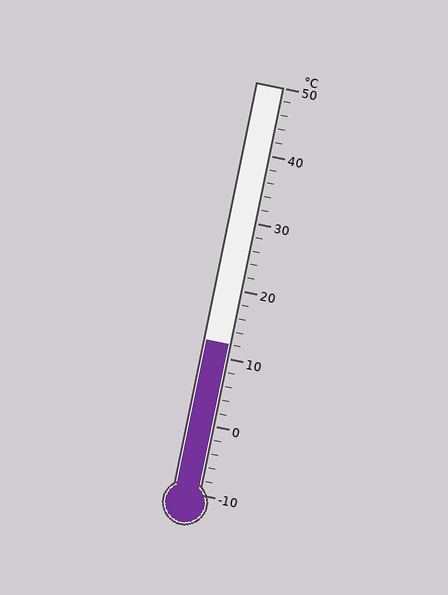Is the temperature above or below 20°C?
The temperature is below 20°C.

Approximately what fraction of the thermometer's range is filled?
The thermometer is filled to approximately 35% of its range.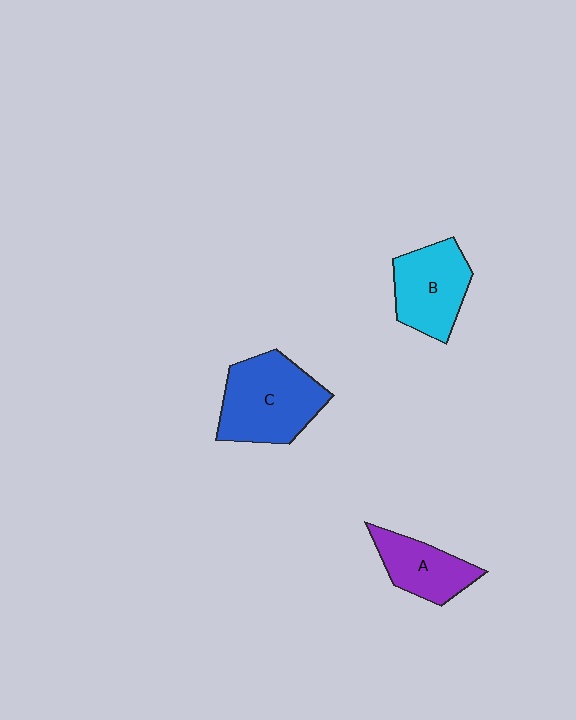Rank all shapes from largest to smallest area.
From largest to smallest: C (blue), B (cyan), A (purple).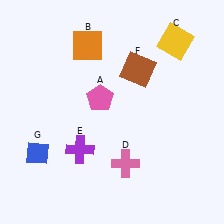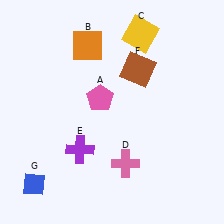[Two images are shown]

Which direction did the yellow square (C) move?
The yellow square (C) moved left.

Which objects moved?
The objects that moved are: the yellow square (C), the blue diamond (G).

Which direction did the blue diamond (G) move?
The blue diamond (G) moved down.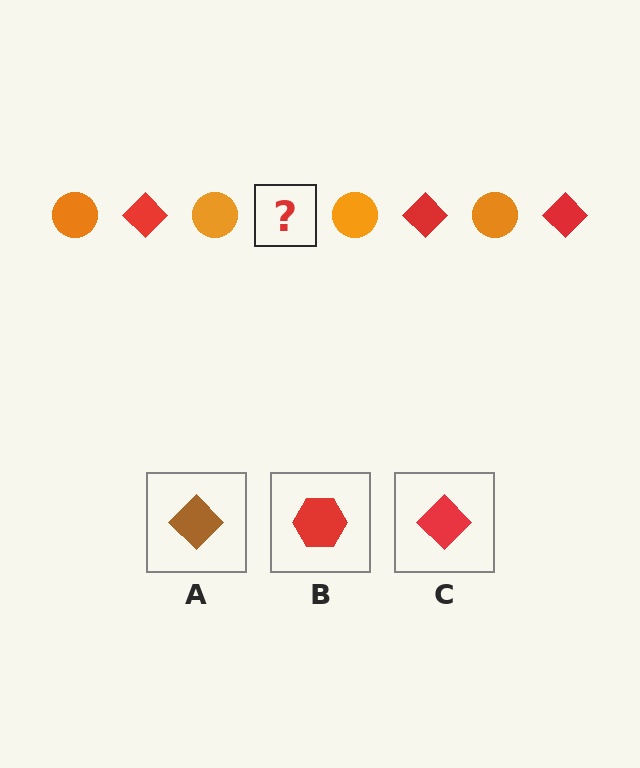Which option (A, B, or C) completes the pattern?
C.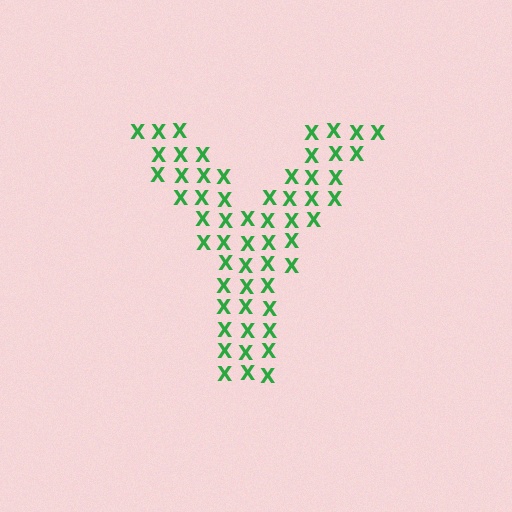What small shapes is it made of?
It is made of small letter X's.